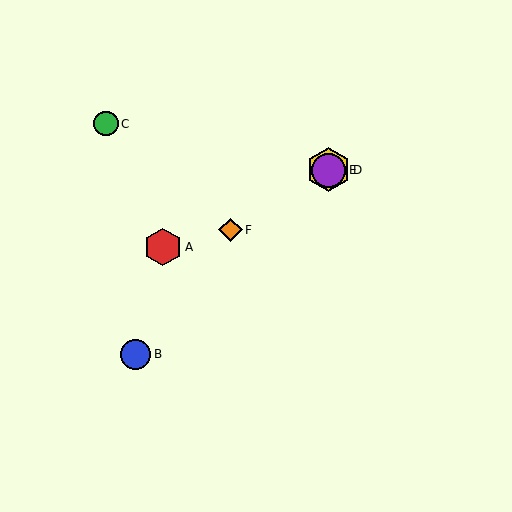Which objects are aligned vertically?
Objects D, E are aligned vertically.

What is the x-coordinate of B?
Object B is at x≈136.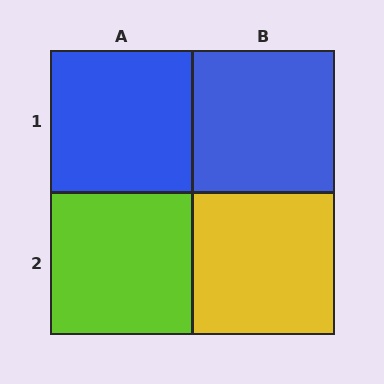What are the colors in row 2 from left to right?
Lime, yellow.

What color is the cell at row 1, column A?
Blue.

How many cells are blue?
2 cells are blue.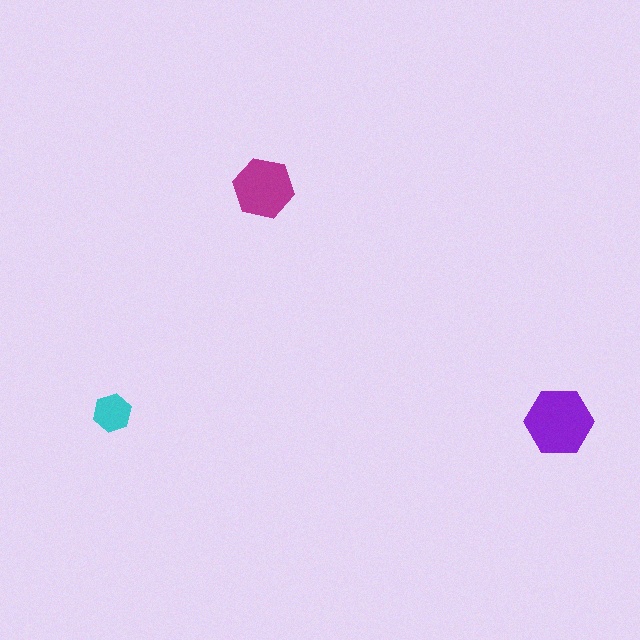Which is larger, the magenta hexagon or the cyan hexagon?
The magenta one.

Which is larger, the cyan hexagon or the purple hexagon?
The purple one.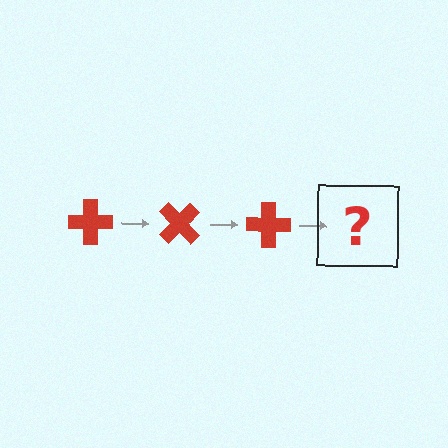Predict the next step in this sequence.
The next step is a red cross rotated 135 degrees.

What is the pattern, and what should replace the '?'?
The pattern is that the cross rotates 45 degrees each step. The '?' should be a red cross rotated 135 degrees.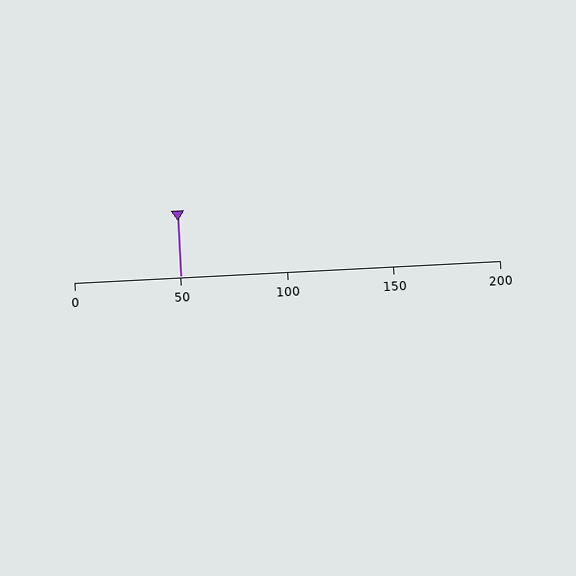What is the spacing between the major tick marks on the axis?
The major ticks are spaced 50 apart.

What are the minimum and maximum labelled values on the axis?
The axis runs from 0 to 200.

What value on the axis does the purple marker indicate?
The marker indicates approximately 50.